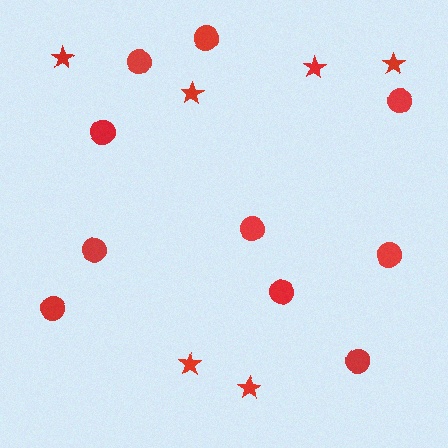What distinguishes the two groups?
There are 2 groups: one group of stars (6) and one group of circles (10).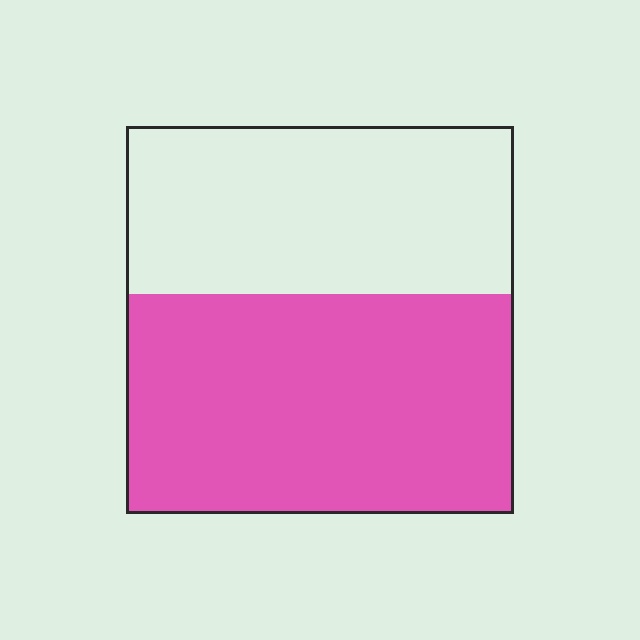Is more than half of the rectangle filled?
Yes.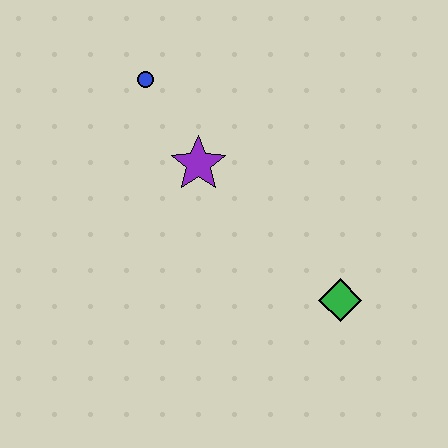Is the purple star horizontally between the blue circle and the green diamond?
Yes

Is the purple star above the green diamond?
Yes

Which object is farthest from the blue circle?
The green diamond is farthest from the blue circle.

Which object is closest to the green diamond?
The purple star is closest to the green diamond.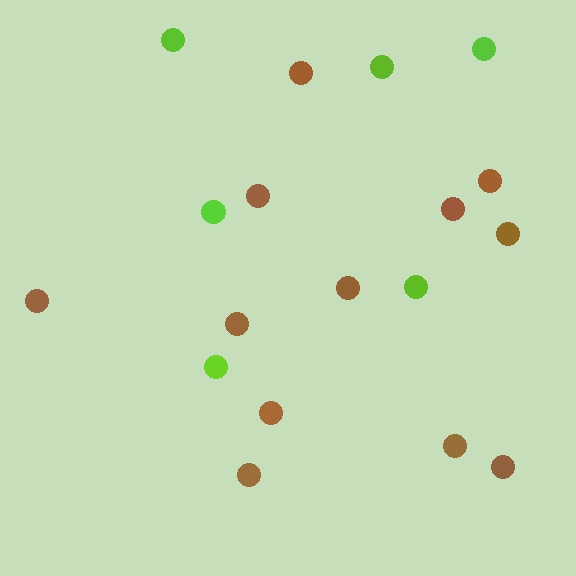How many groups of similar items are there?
There are 2 groups: one group of lime circles (6) and one group of brown circles (12).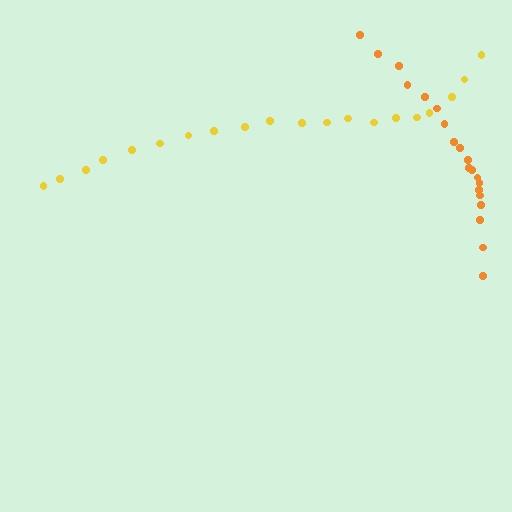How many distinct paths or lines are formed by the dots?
There are 2 distinct paths.